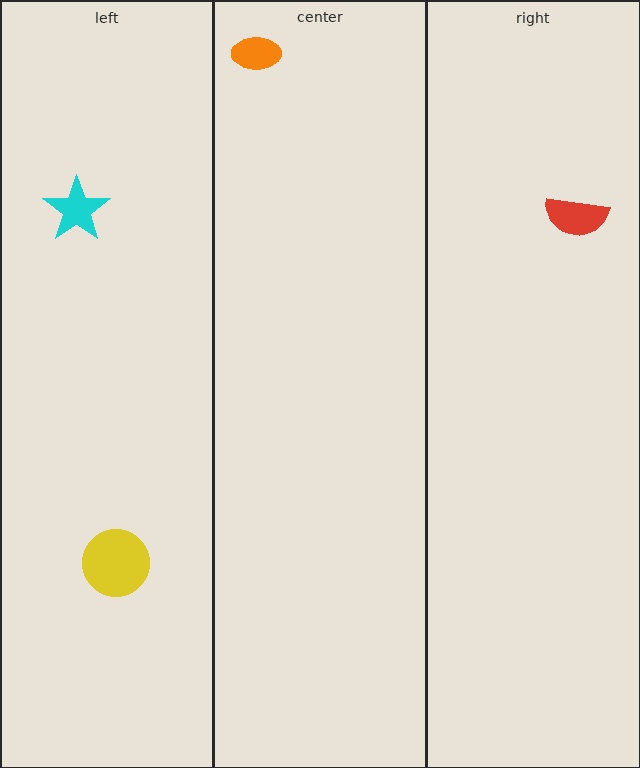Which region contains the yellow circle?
The left region.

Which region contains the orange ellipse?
The center region.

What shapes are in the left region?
The cyan star, the yellow circle.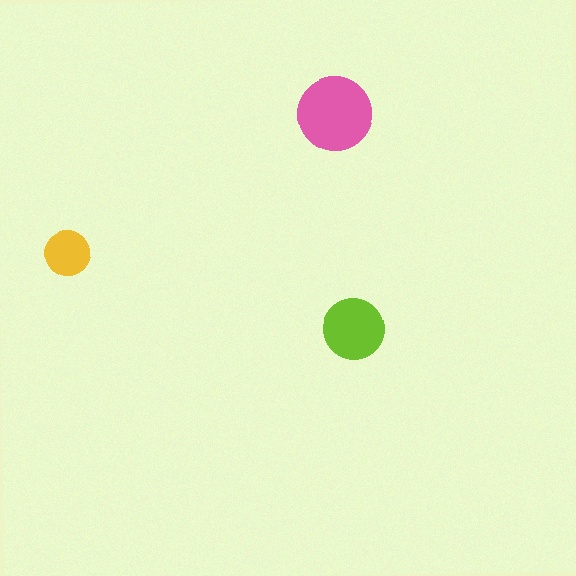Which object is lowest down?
The lime circle is bottommost.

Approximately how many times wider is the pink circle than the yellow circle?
About 1.5 times wider.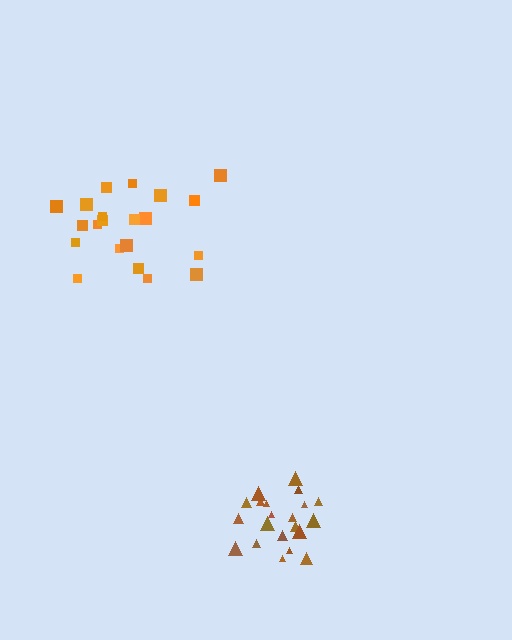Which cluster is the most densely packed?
Brown.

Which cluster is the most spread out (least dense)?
Orange.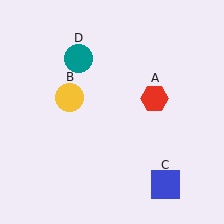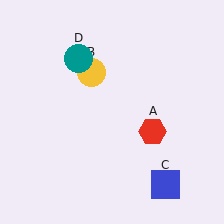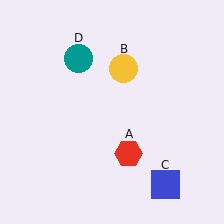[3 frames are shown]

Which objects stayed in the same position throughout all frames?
Blue square (object C) and teal circle (object D) remained stationary.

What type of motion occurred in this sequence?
The red hexagon (object A), yellow circle (object B) rotated clockwise around the center of the scene.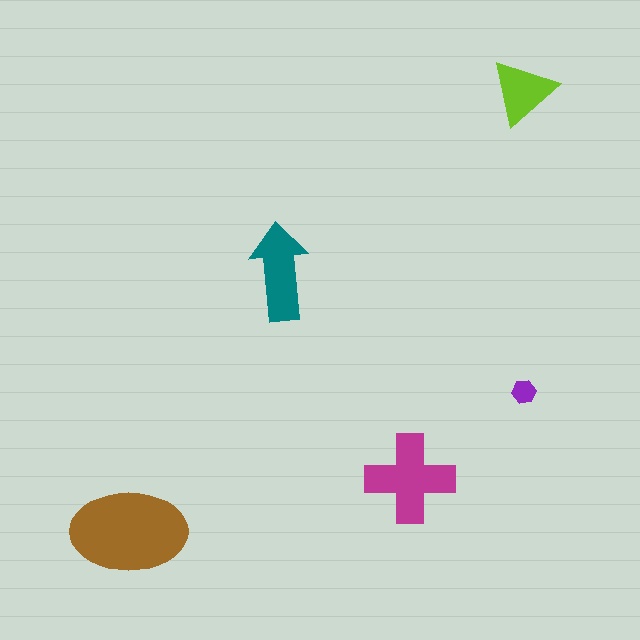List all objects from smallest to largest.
The purple hexagon, the lime triangle, the teal arrow, the magenta cross, the brown ellipse.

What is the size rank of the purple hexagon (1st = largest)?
5th.